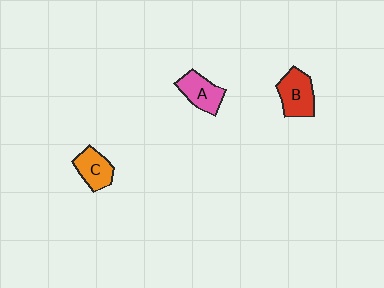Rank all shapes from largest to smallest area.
From largest to smallest: B (red), A (pink), C (orange).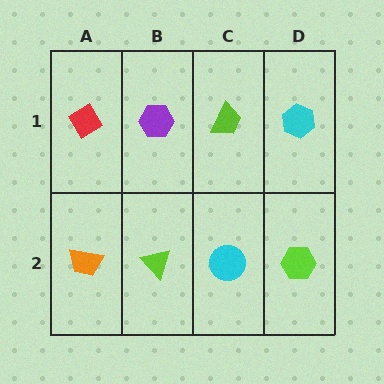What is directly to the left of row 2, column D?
A cyan circle.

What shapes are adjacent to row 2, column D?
A cyan hexagon (row 1, column D), a cyan circle (row 2, column C).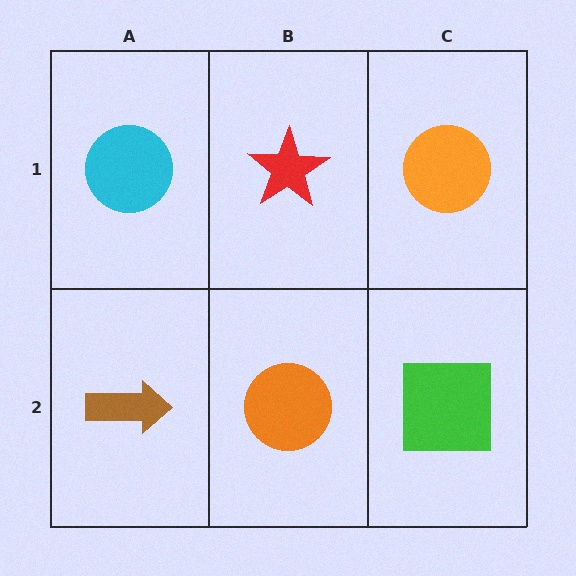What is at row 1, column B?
A red star.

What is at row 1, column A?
A cyan circle.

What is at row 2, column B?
An orange circle.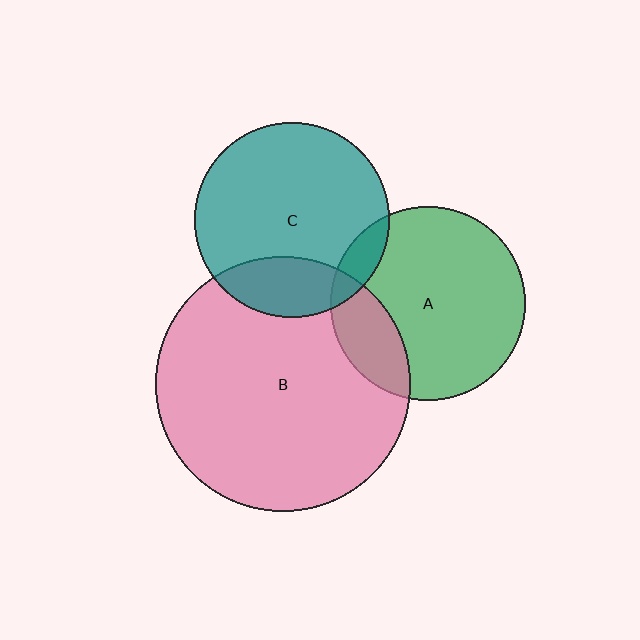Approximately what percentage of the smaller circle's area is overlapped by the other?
Approximately 20%.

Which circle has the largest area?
Circle B (pink).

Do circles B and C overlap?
Yes.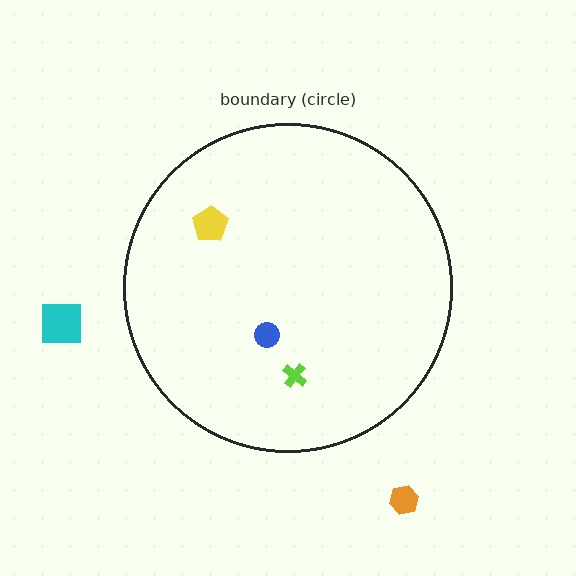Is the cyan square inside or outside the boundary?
Outside.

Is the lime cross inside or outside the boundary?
Inside.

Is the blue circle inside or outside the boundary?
Inside.